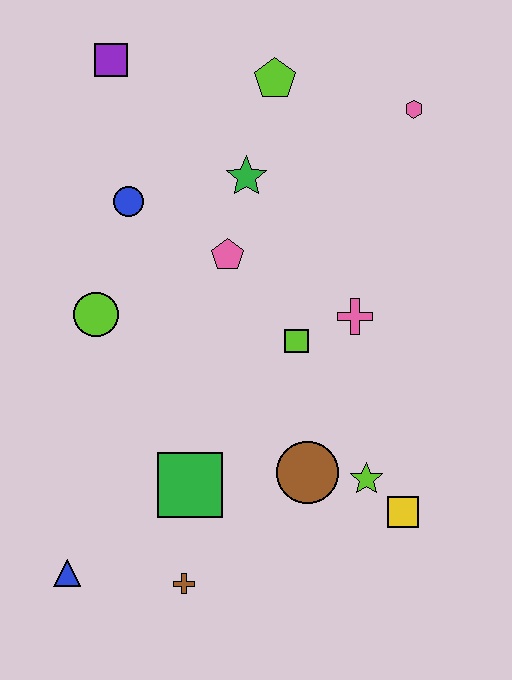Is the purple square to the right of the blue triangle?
Yes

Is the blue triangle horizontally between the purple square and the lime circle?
No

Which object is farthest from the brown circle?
The purple square is farthest from the brown circle.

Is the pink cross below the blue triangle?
No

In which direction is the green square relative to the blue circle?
The green square is below the blue circle.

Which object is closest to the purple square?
The blue circle is closest to the purple square.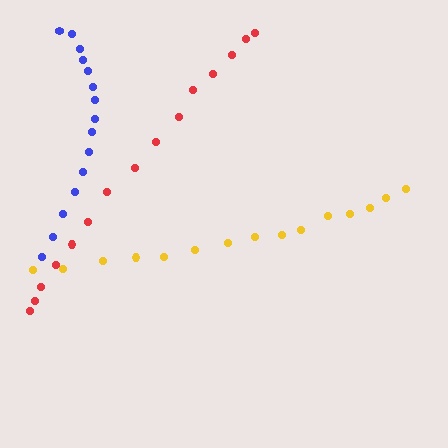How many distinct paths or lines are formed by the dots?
There are 3 distinct paths.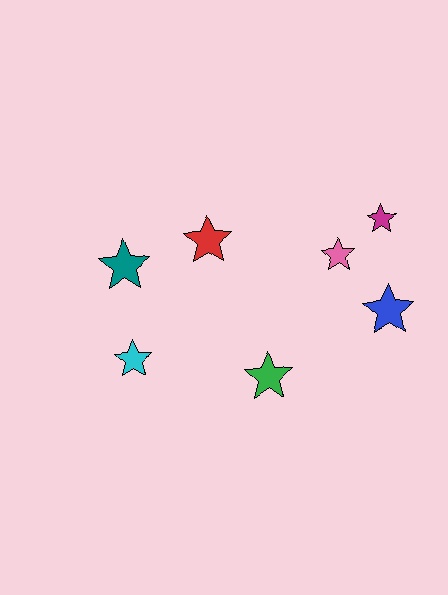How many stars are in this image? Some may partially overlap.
There are 7 stars.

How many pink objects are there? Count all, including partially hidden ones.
There is 1 pink object.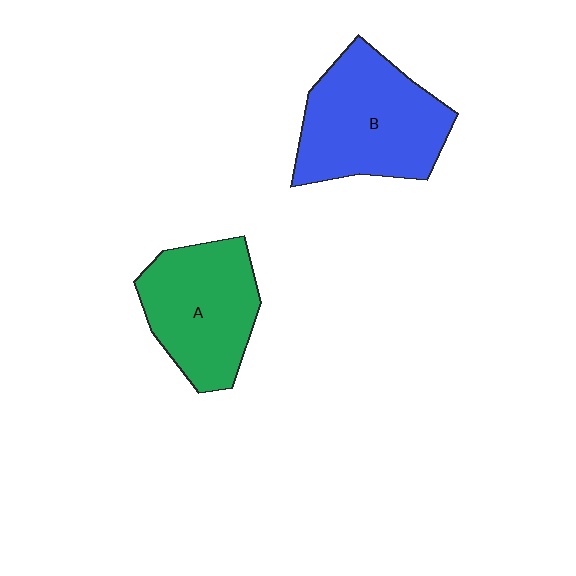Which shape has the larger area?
Shape B (blue).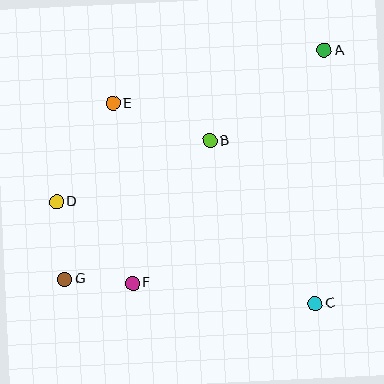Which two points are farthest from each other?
Points A and G are farthest from each other.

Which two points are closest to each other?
Points F and G are closest to each other.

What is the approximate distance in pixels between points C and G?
The distance between C and G is approximately 251 pixels.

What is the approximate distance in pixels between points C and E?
The distance between C and E is approximately 285 pixels.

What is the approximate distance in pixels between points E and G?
The distance between E and G is approximately 183 pixels.